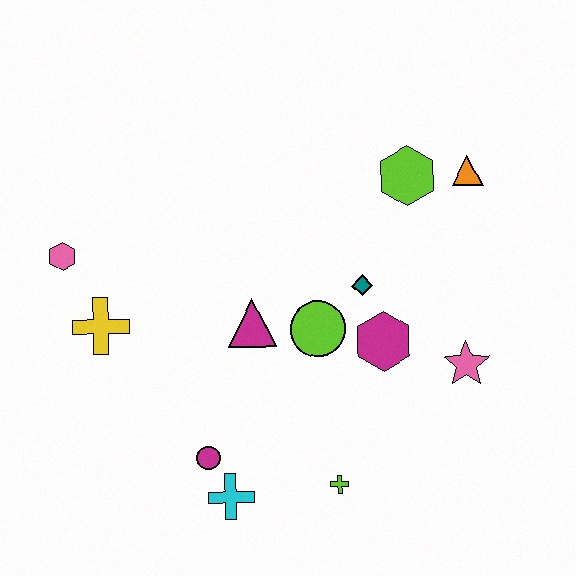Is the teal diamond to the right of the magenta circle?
Yes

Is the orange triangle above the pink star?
Yes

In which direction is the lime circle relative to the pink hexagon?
The lime circle is to the right of the pink hexagon.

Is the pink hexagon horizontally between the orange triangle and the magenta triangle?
No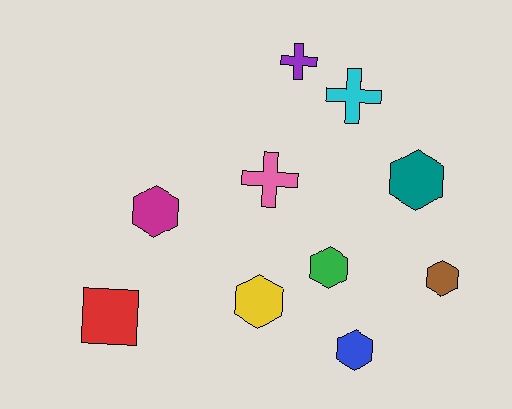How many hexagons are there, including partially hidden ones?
There are 6 hexagons.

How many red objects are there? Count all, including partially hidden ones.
There is 1 red object.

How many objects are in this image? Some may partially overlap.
There are 10 objects.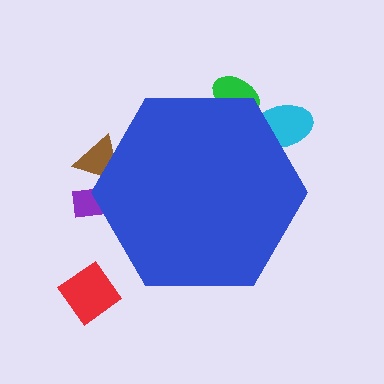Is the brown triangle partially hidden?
Yes, the brown triangle is partially hidden behind the blue hexagon.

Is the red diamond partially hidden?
No, the red diamond is fully visible.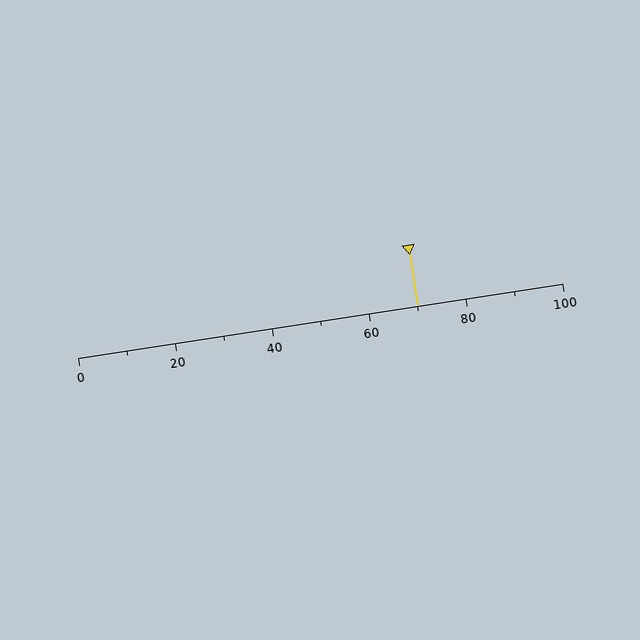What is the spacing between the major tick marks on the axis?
The major ticks are spaced 20 apart.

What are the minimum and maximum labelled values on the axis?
The axis runs from 0 to 100.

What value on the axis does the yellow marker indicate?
The marker indicates approximately 70.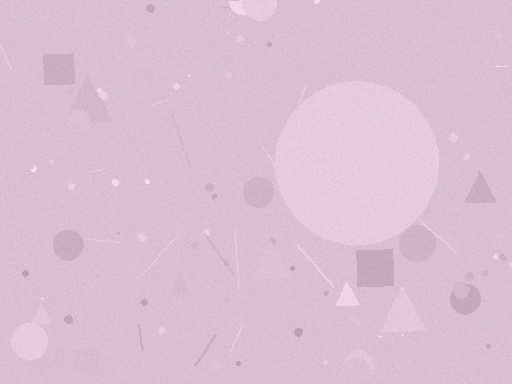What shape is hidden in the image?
A circle is hidden in the image.